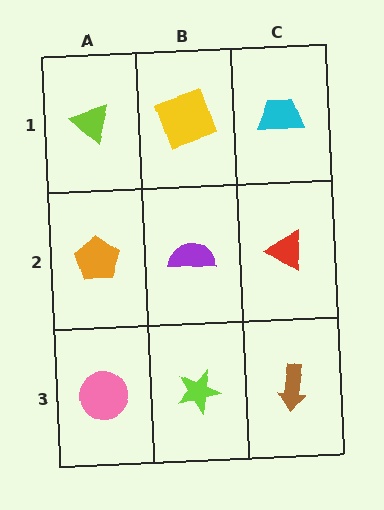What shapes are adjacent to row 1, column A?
An orange pentagon (row 2, column A), a yellow square (row 1, column B).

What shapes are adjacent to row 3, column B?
A purple semicircle (row 2, column B), a pink circle (row 3, column A), a brown arrow (row 3, column C).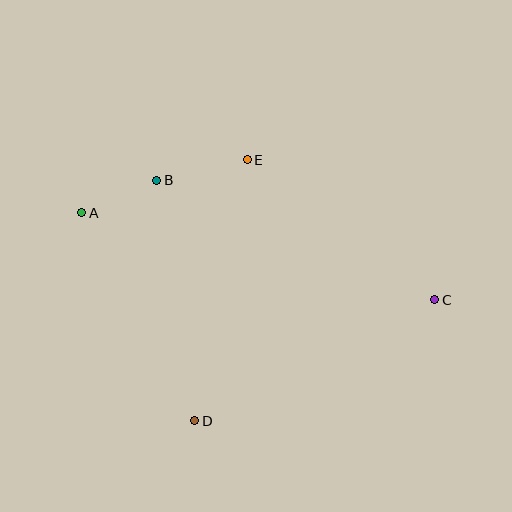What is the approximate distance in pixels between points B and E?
The distance between B and E is approximately 93 pixels.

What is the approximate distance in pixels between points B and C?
The distance between B and C is approximately 303 pixels.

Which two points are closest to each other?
Points A and B are closest to each other.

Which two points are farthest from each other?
Points A and C are farthest from each other.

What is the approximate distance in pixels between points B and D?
The distance between B and D is approximately 244 pixels.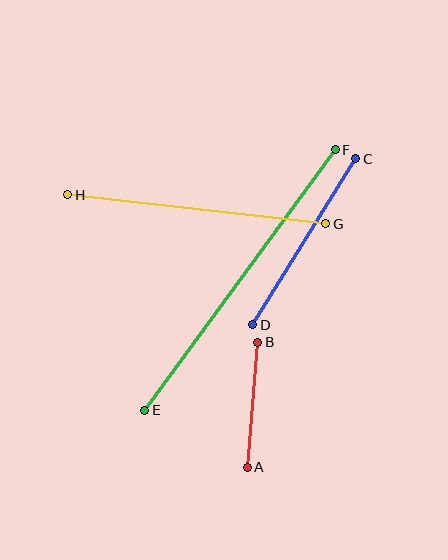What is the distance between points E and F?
The distance is approximately 322 pixels.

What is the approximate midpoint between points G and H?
The midpoint is at approximately (197, 209) pixels.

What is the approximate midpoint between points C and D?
The midpoint is at approximately (304, 242) pixels.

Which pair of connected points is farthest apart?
Points E and F are farthest apart.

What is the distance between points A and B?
The distance is approximately 125 pixels.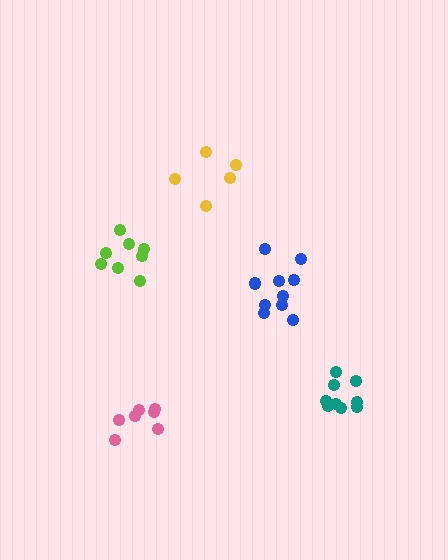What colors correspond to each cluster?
The clusters are colored: pink, yellow, teal, lime, blue.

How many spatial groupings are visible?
There are 5 spatial groupings.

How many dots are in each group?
Group 1: 7 dots, Group 2: 5 dots, Group 3: 10 dots, Group 4: 8 dots, Group 5: 11 dots (41 total).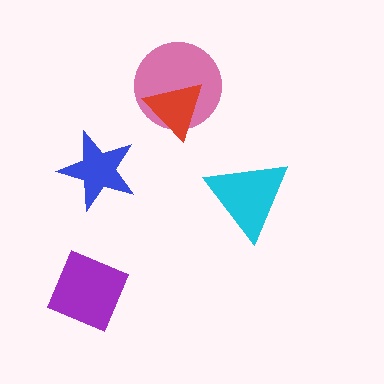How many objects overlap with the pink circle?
1 object overlaps with the pink circle.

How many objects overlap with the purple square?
0 objects overlap with the purple square.